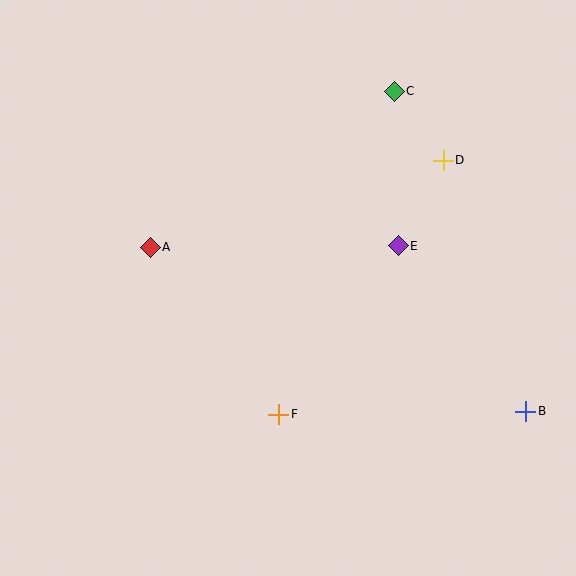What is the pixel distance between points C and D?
The distance between C and D is 85 pixels.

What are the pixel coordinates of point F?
Point F is at (279, 414).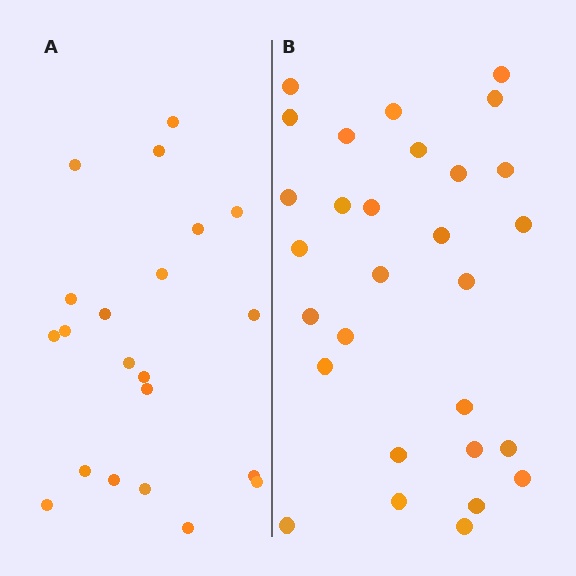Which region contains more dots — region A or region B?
Region B (the right region) has more dots.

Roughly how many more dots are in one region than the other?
Region B has roughly 8 or so more dots than region A.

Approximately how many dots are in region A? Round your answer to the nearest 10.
About 20 dots. (The exact count is 21, which rounds to 20.)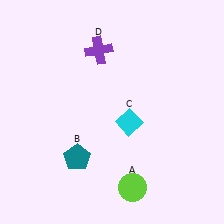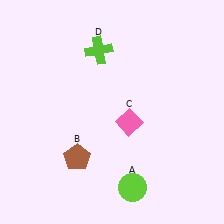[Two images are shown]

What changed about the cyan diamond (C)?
In Image 1, C is cyan. In Image 2, it changed to pink.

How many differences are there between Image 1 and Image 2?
There are 3 differences between the two images.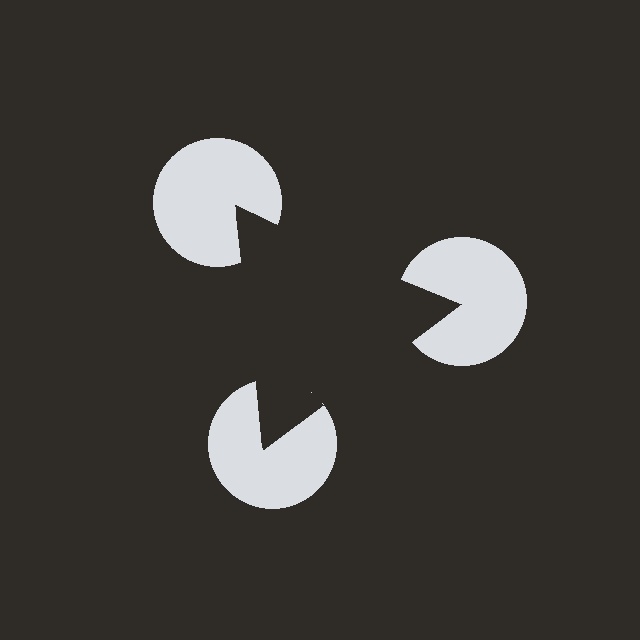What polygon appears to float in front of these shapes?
An illusory triangle — its edges are inferred from the aligned wedge cuts in the pac-man discs, not physically drawn.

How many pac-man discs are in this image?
There are 3 — one at each vertex of the illusory triangle.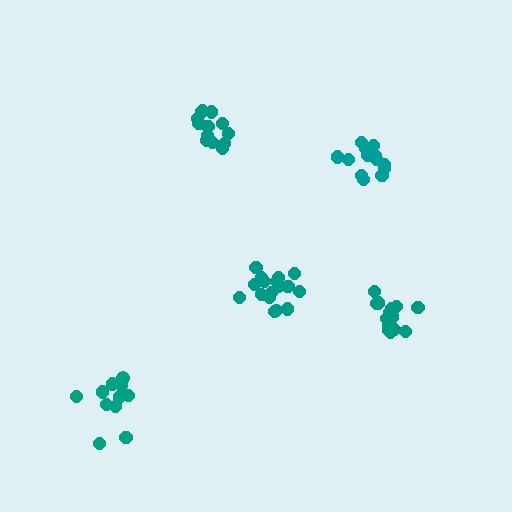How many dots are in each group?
Group 1: 15 dots, Group 2: 18 dots, Group 3: 13 dots, Group 4: 12 dots, Group 5: 14 dots (72 total).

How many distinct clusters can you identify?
There are 5 distinct clusters.